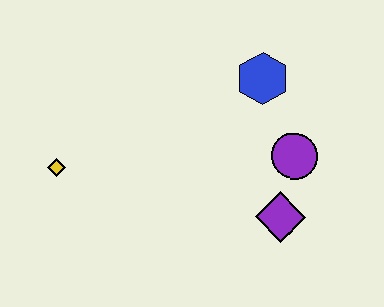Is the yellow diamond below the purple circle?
Yes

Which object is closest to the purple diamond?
The purple circle is closest to the purple diamond.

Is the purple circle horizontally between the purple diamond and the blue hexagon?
No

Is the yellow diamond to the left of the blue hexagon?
Yes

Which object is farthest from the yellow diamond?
The purple circle is farthest from the yellow diamond.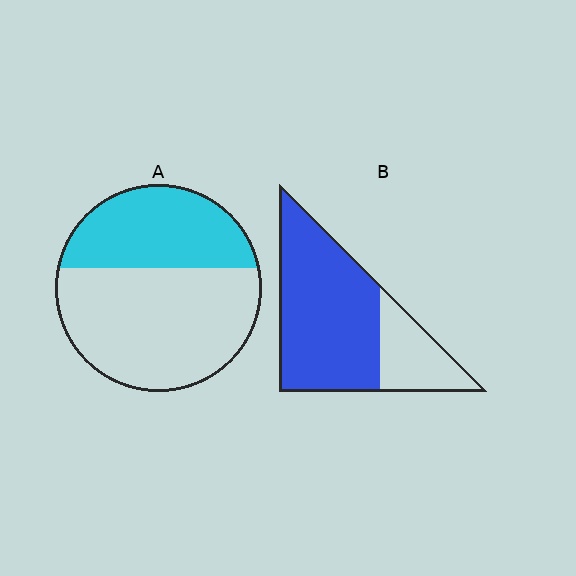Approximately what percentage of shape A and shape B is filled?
A is approximately 40% and B is approximately 75%.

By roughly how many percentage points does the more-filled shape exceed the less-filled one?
By roughly 35 percentage points (B over A).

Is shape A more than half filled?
No.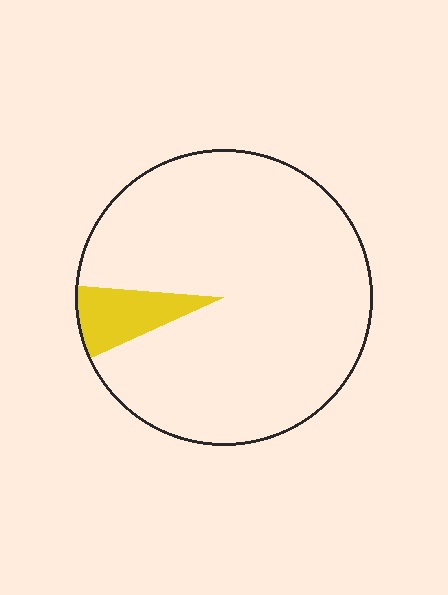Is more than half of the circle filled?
No.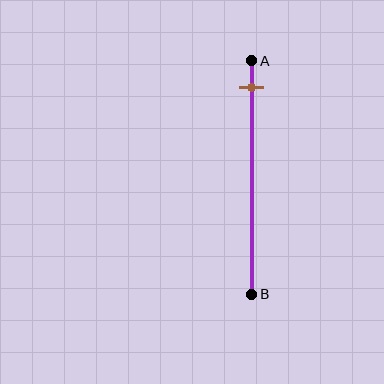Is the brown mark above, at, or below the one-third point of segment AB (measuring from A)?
The brown mark is above the one-third point of segment AB.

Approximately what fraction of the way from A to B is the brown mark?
The brown mark is approximately 10% of the way from A to B.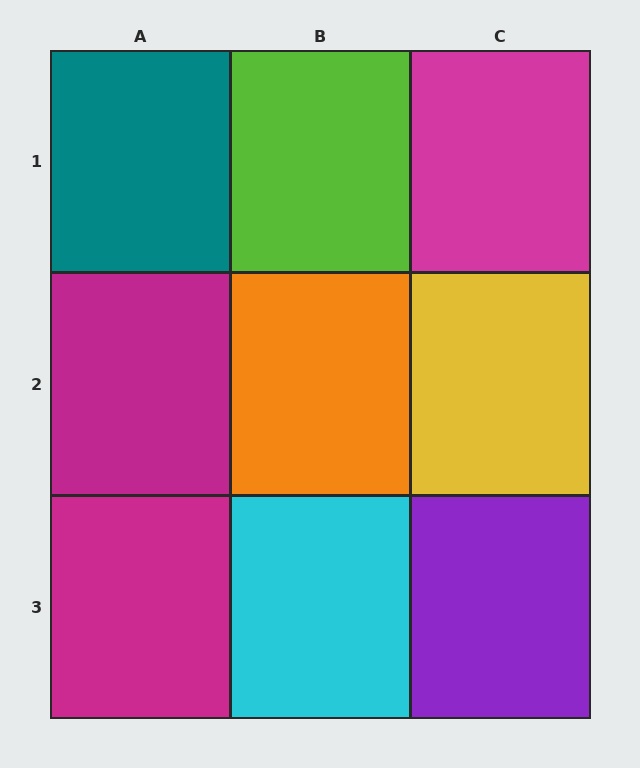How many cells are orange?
1 cell is orange.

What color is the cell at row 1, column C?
Magenta.